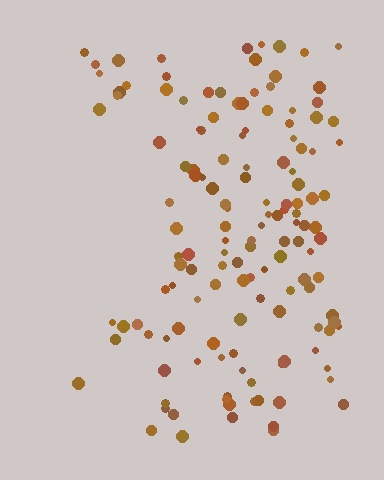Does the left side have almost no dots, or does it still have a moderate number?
Still a moderate number, just noticeably fewer than the right.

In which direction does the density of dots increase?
From left to right, with the right side densest.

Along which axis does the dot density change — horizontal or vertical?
Horizontal.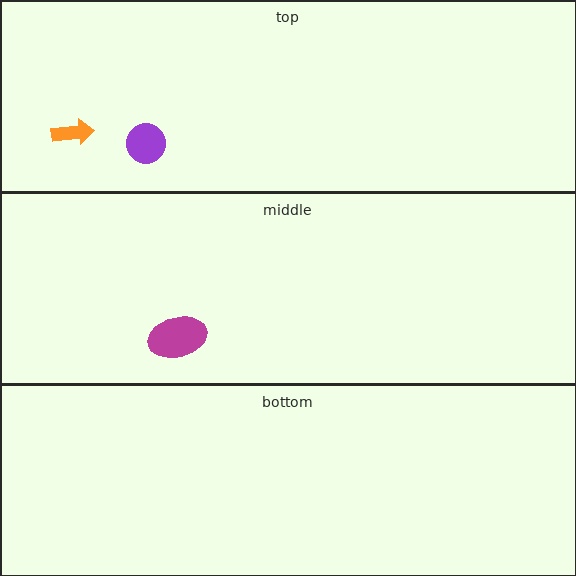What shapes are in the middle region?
The magenta ellipse.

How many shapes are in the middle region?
1.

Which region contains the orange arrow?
The top region.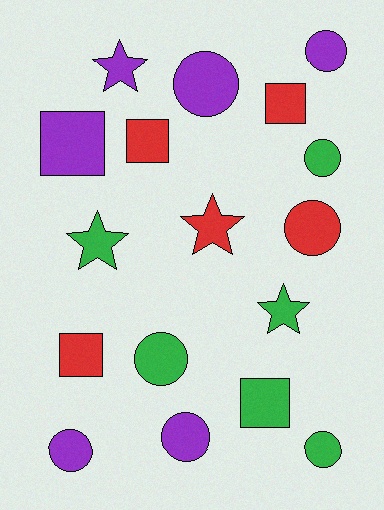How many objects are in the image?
There are 17 objects.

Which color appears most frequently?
Purple, with 6 objects.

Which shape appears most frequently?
Circle, with 8 objects.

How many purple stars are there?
There is 1 purple star.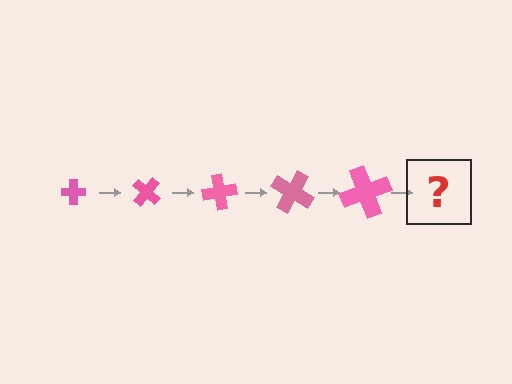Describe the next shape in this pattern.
It should be a cross, larger than the previous one and rotated 200 degrees from the start.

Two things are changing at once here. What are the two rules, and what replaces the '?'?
The two rules are that the cross grows larger each step and it rotates 40 degrees each step. The '?' should be a cross, larger than the previous one and rotated 200 degrees from the start.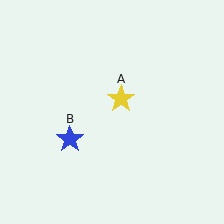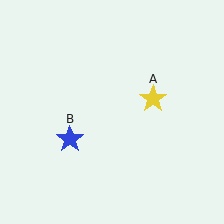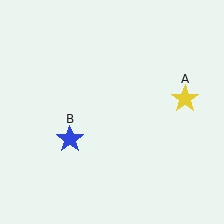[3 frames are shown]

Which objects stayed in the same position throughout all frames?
Blue star (object B) remained stationary.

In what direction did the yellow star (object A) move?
The yellow star (object A) moved right.